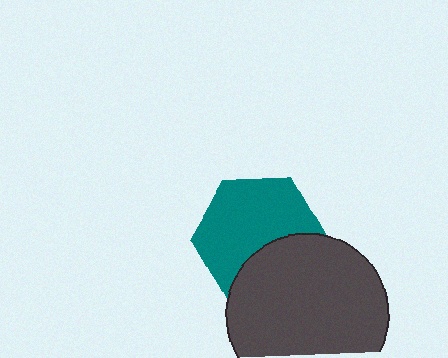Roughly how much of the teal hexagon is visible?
Most of it is visible (roughly 66%).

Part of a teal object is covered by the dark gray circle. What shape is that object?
It is a hexagon.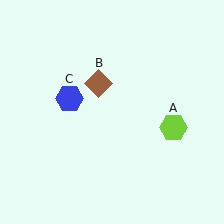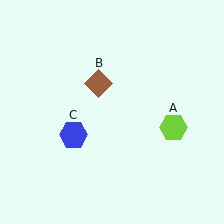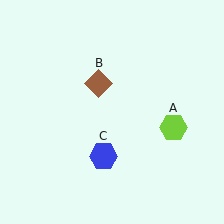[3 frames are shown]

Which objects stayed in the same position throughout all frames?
Lime hexagon (object A) and brown diamond (object B) remained stationary.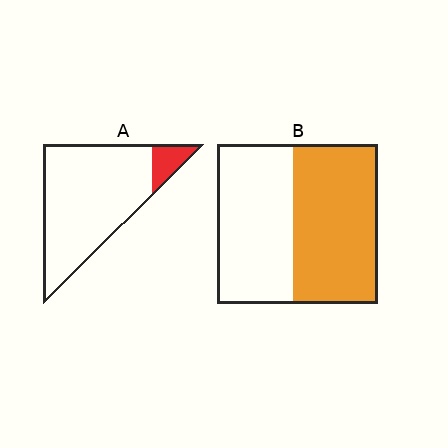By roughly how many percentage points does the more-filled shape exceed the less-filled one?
By roughly 40 percentage points (B over A).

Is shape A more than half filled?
No.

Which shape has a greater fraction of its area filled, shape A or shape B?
Shape B.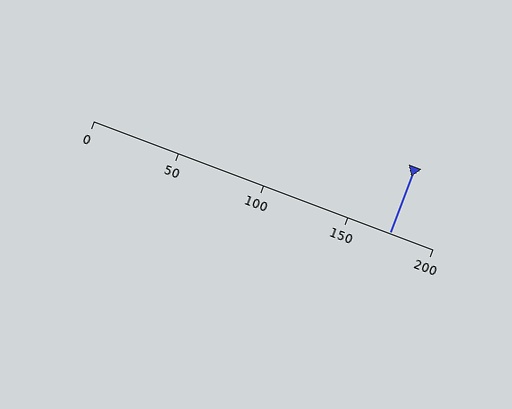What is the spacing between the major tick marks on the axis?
The major ticks are spaced 50 apart.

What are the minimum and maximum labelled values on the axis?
The axis runs from 0 to 200.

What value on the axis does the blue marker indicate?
The marker indicates approximately 175.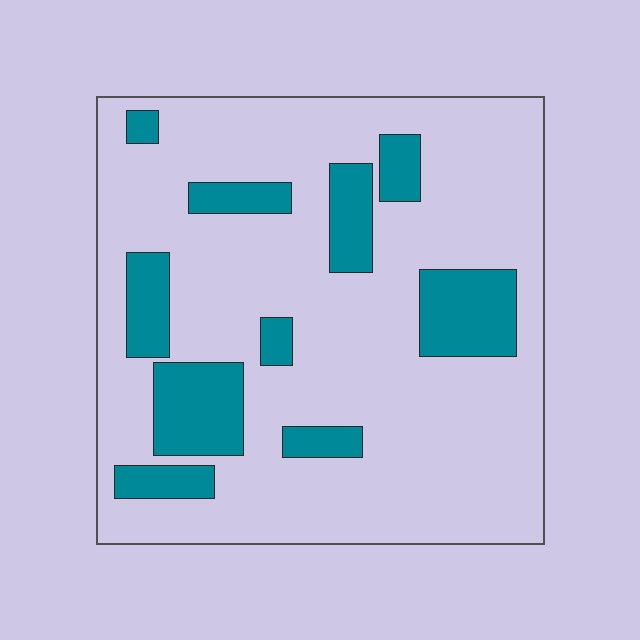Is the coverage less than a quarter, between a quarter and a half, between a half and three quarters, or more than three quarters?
Less than a quarter.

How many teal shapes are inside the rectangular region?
10.